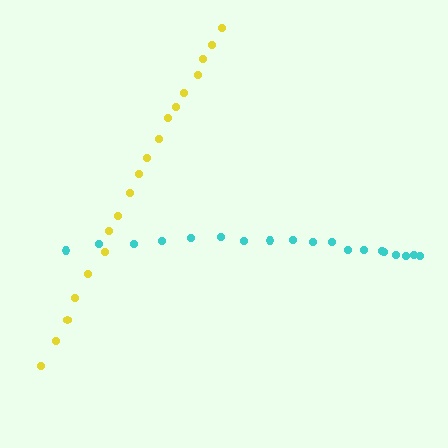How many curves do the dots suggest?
There are 2 distinct paths.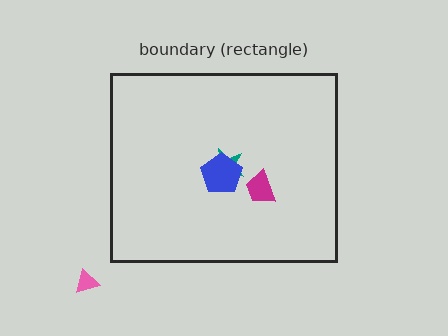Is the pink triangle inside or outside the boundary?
Outside.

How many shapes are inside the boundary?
3 inside, 1 outside.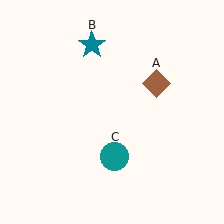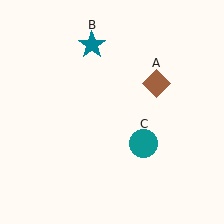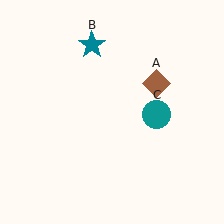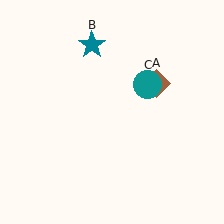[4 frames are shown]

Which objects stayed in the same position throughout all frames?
Brown diamond (object A) and teal star (object B) remained stationary.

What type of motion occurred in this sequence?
The teal circle (object C) rotated counterclockwise around the center of the scene.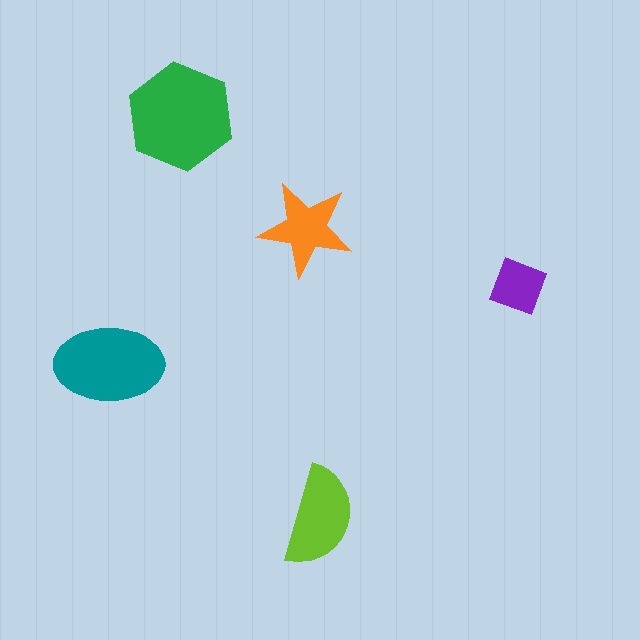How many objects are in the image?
There are 5 objects in the image.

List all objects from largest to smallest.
The green hexagon, the teal ellipse, the lime semicircle, the orange star, the purple square.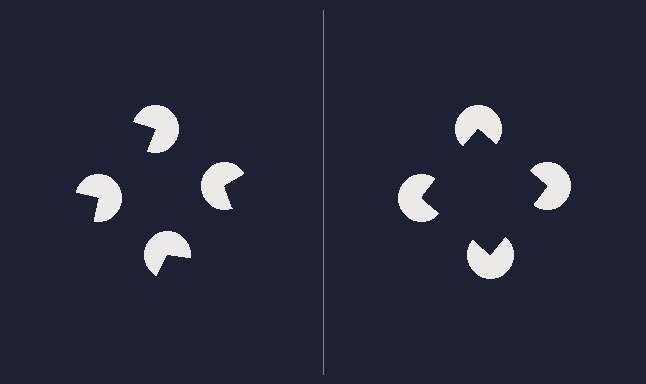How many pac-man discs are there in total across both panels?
8 — 4 on each side.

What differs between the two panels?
The pac-man discs are positioned identically on both sides; only the wedge orientations differ. On the right they align to a square; on the left they are misaligned.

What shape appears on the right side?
An illusory square.